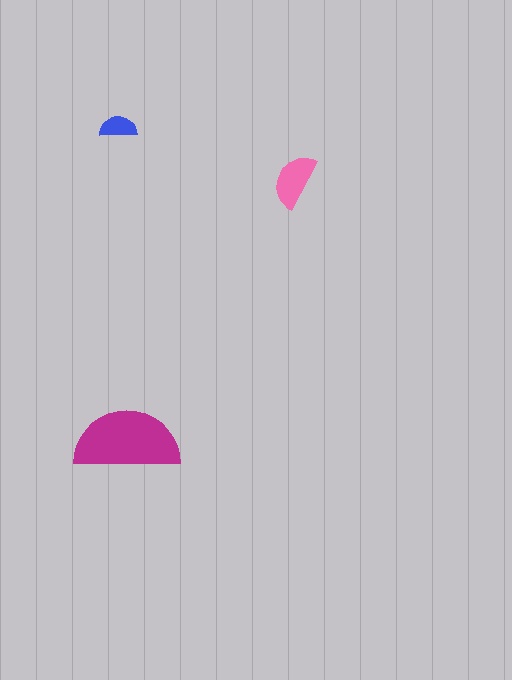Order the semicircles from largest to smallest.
the magenta one, the pink one, the blue one.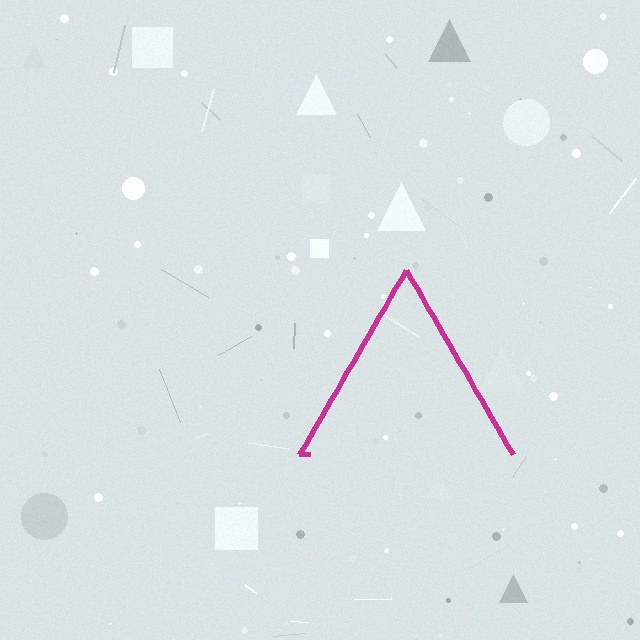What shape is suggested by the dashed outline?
The dashed outline suggests a triangle.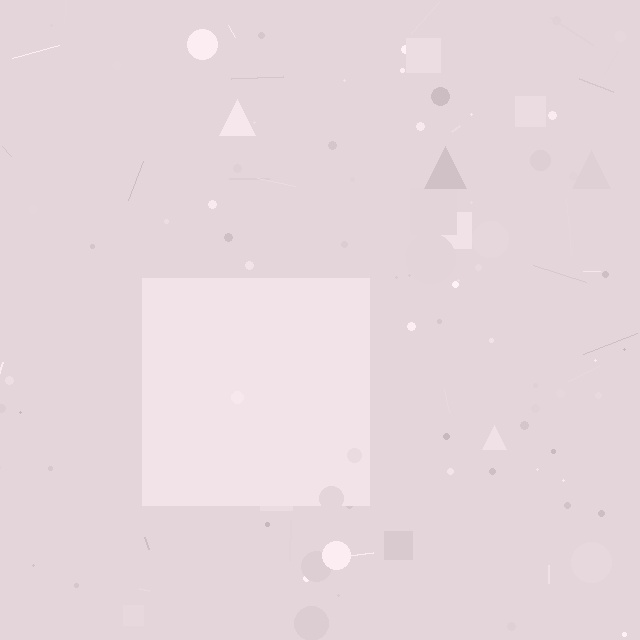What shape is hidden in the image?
A square is hidden in the image.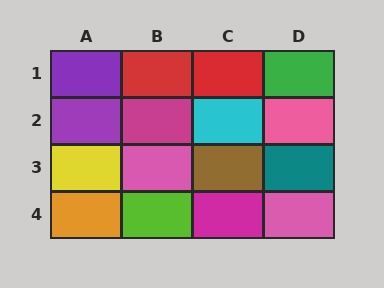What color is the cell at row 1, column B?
Red.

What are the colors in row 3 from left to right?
Yellow, pink, brown, teal.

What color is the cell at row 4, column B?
Lime.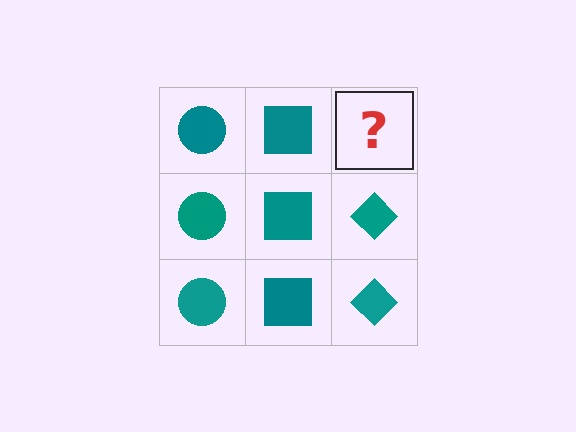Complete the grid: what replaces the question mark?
The question mark should be replaced with a teal diamond.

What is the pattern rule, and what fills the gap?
The rule is that each column has a consistent shape. The gap should be filled with a teal diamond.